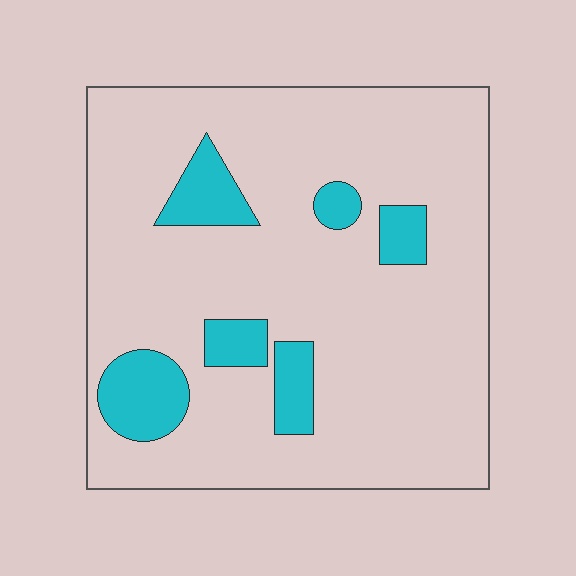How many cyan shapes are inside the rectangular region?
6.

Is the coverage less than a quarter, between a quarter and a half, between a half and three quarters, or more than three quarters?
Less than a quarter.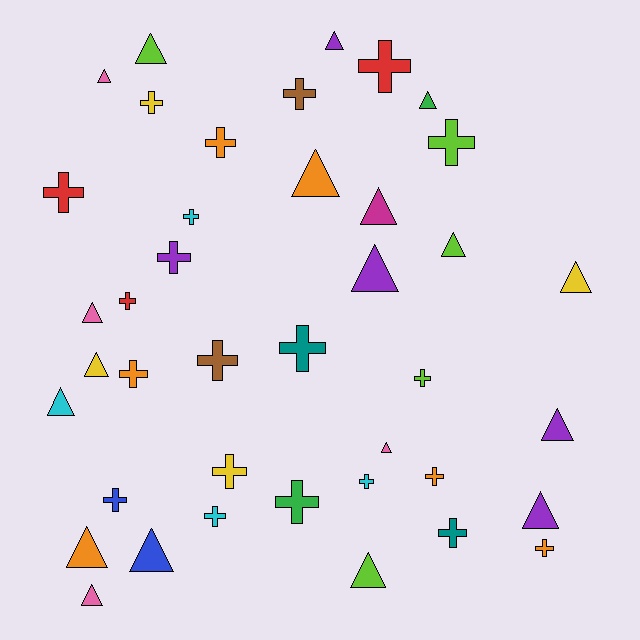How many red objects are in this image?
There are 3 red objects.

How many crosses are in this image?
There are 21 crosses.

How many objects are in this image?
There are 40 objects.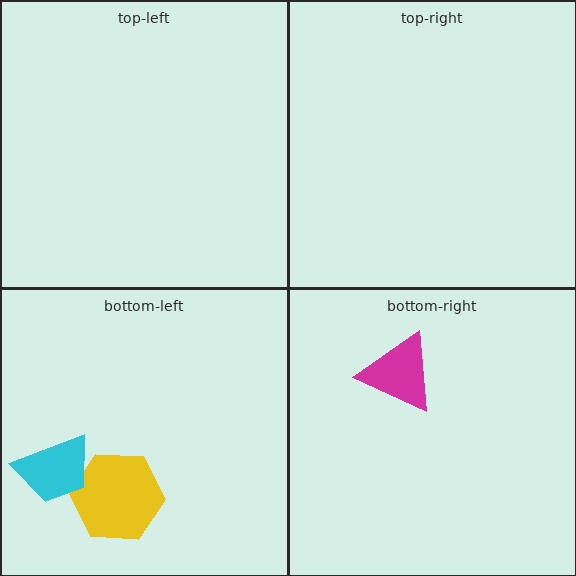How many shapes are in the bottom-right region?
1.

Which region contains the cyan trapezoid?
The bottom-left region.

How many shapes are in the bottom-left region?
2.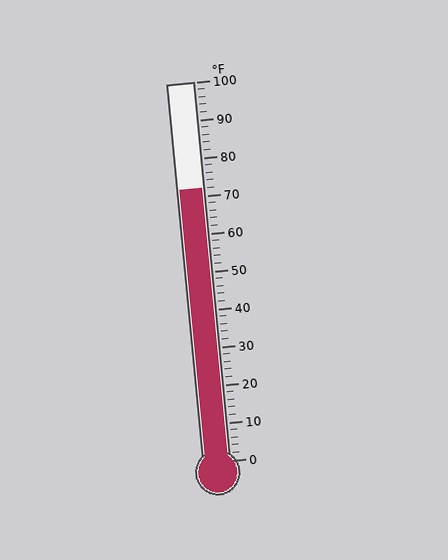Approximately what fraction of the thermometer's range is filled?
The thermometer is filled to approximately 70% of its range.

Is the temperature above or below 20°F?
The temperature is above 20°F.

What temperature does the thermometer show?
The thermometer shows approximately 72°F.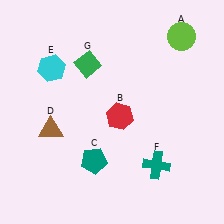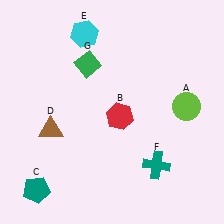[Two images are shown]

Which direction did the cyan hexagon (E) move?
The cyan hexagon (E) moved up.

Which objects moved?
The objects that moved are: the lime circle (A), the teal pentagon (C), the cyan hexagon (E).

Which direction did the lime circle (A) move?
The lime circle (A) moved down.